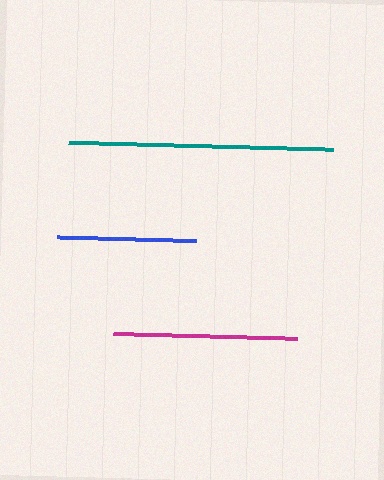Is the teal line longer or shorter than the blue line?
The teal line is longer than the blue line.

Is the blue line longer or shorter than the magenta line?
The magenta line is longer than the blue line.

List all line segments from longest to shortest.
From longest to shortest: teal, magenta, blue.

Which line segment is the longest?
The teal line is the longest at approximately 264 pixels.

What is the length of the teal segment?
The teal segment is approximately 264 pixels long.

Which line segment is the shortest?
The blue line is the shortest at approximately 139 pixels.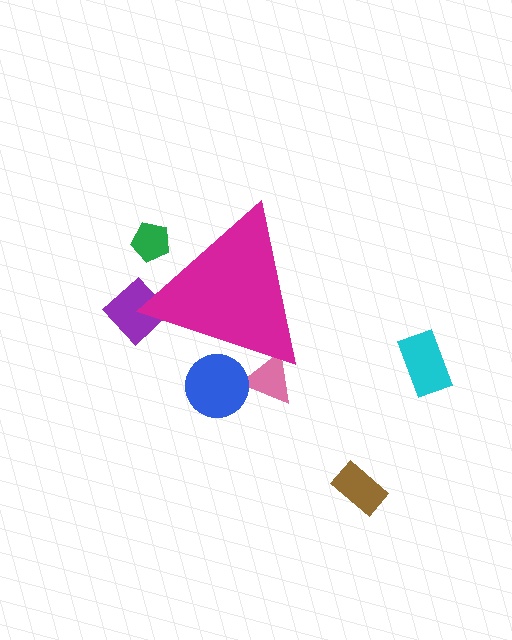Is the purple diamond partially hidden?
Yes, the purple diamond is partially hidden behind the magenta triangle.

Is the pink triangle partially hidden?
Yes, the pink triangle is partially hidden behind the magenta triangle.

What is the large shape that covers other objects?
A magenta triangle.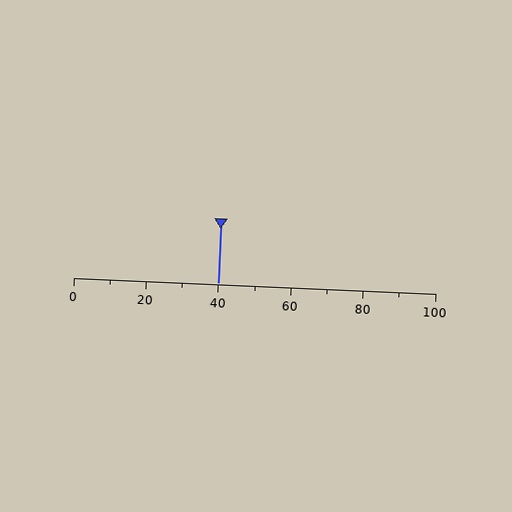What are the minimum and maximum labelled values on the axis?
The axis runs from 0 to 100.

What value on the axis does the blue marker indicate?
The marker indicates approximately 40.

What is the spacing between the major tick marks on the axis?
The major ticks are spaced 20 apart.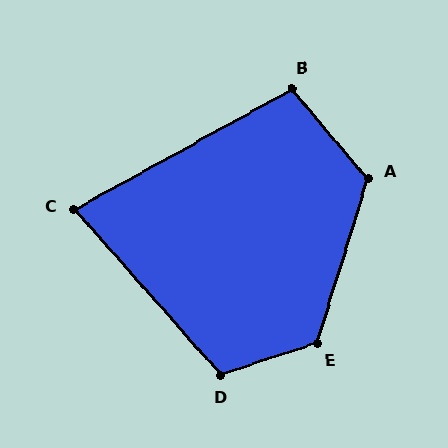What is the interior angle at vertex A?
Approximately 122 degrees (obtuse).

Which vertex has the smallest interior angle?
C, at approximately 77 degrees.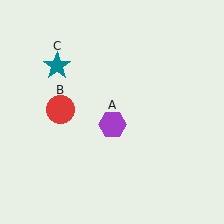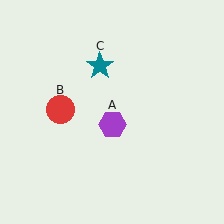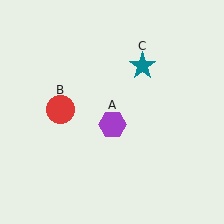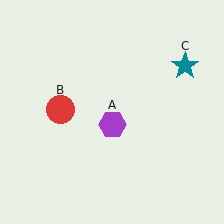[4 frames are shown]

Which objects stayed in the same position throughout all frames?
Purple hexagon (object A) and red circle (object B) remained stationary.